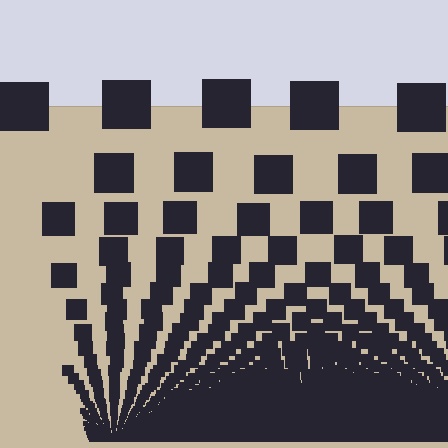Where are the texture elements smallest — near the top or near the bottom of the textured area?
Near the bottom.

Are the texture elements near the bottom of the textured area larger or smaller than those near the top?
Smaller. The gradient is inverted — elements near the bottom are smaller and denser.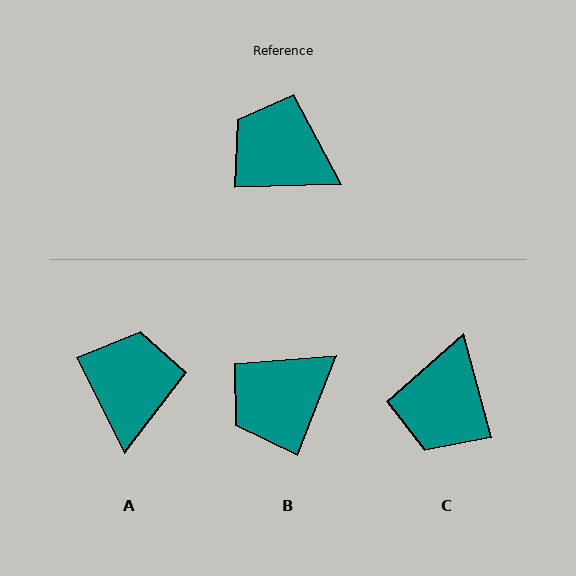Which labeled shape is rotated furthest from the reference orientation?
C, about 104 degrees away.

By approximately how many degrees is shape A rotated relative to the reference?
Approximately 65 degrees clockwise.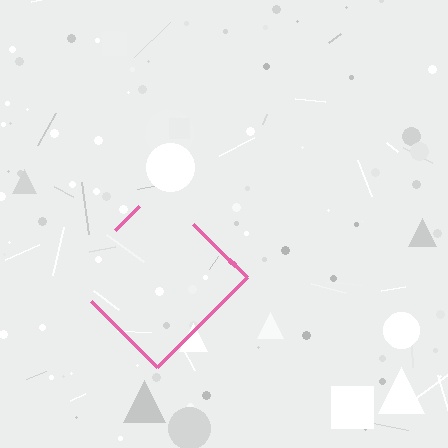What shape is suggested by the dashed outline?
The dashed outline suggests a diamond.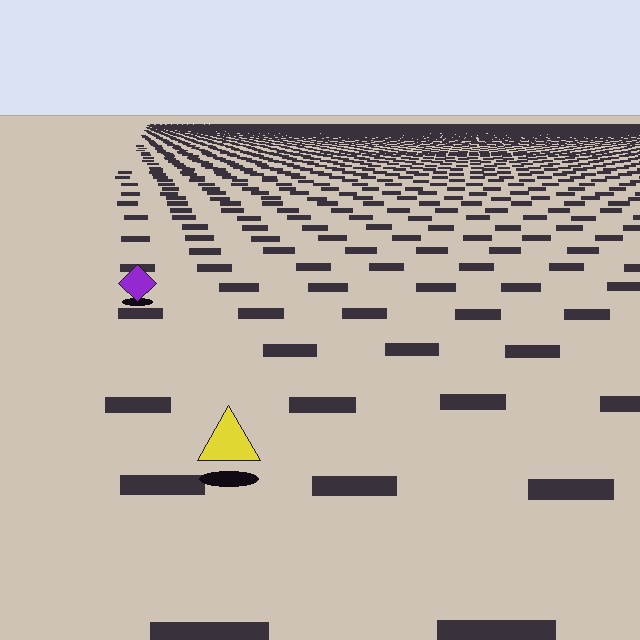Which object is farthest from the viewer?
The purple diamond is farthest from the viewer. It appears smaller and the ground texture around it is denser.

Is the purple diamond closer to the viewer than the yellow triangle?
No. The yellow triangle is closer — you can tell from the texture gradient: the ground texture is coarser near it.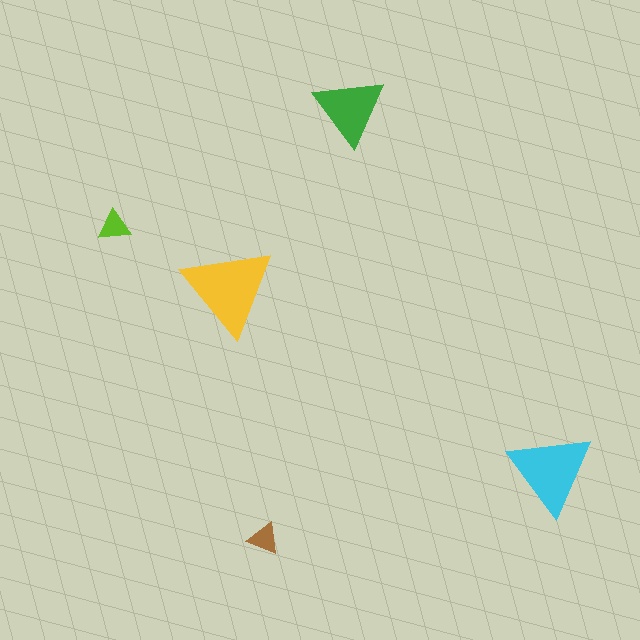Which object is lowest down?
The brown triangle is bottommost.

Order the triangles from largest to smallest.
the yellow one, the cyan one, the green one, the lime one, the brown one.